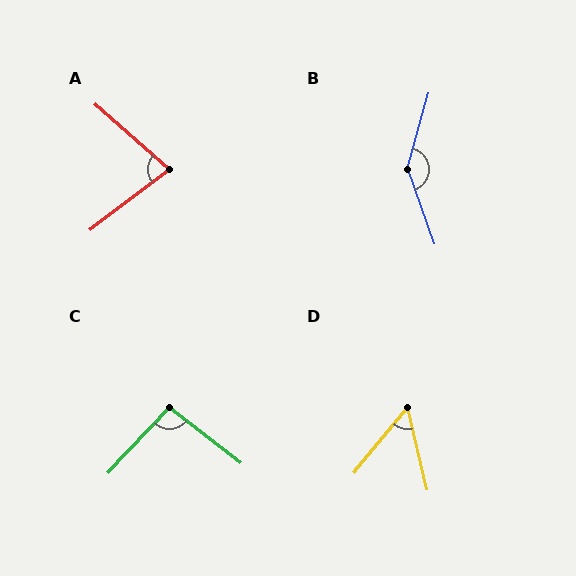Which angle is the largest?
B, at approximately 145 degrees.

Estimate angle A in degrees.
Approximately 78 degrees.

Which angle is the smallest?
D, at approximately 53 degrees.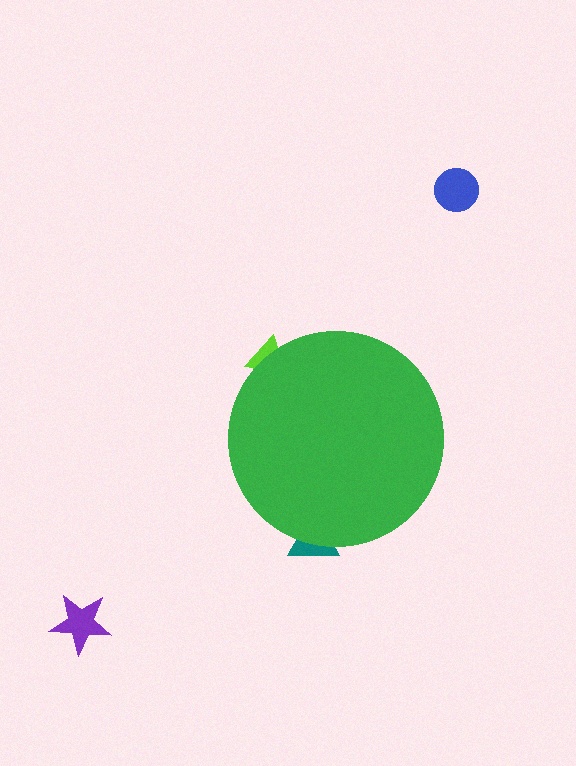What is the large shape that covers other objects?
A green circle.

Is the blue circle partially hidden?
No, the blue circle is fully visible.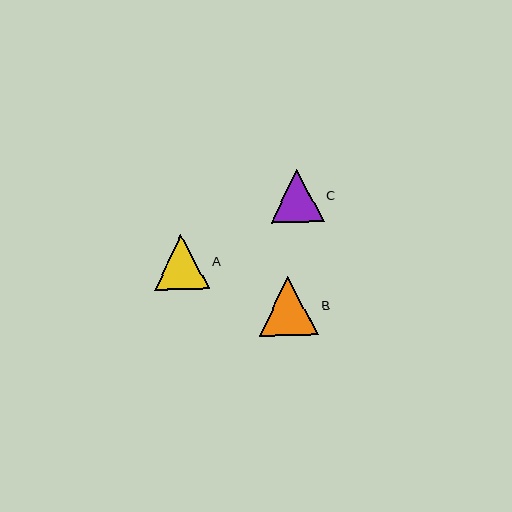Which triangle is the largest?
Triangle B is the largest with a size of approximately 59 pixels.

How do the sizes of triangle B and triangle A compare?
Triangle B and triangle A are approximately the same size.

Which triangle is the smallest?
Triangle C is the smallest with a size of approximately 53 pixels.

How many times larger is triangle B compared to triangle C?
Triangle B is approximately 1.1 times the size of triangle C.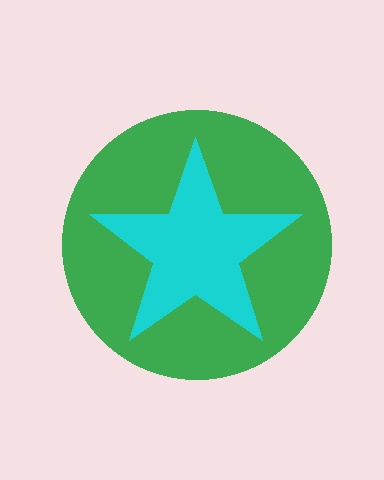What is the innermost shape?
The cyan star.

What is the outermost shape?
The green circle.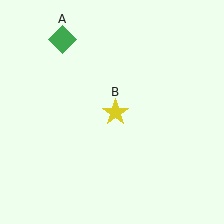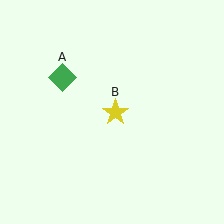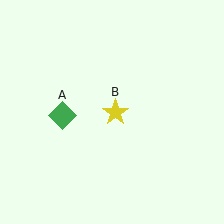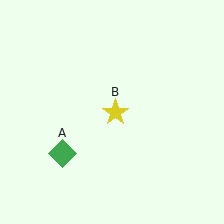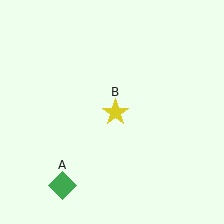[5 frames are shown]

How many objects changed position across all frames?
1 object changed position: green diamond (object A).